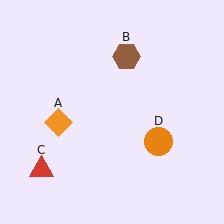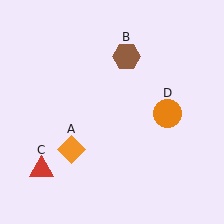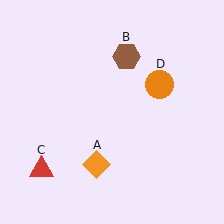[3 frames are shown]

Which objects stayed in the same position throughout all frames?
Brown hexagon (object B) and red triangle (object C) remained stationary.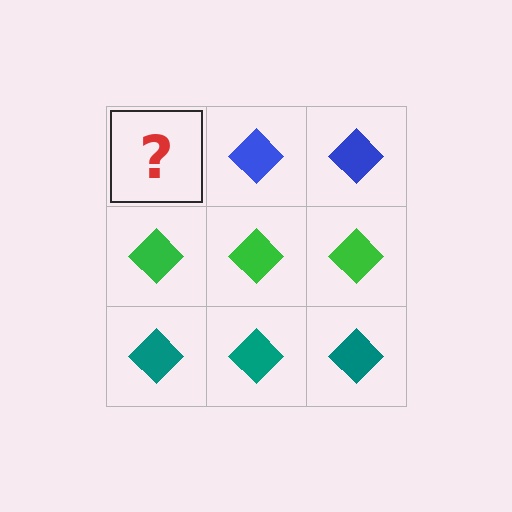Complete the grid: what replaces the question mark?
The question mark should be replaced with a blue diamond.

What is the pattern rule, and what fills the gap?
The rule is that each row has a consistent color. The gap should be filled with a blue diamond.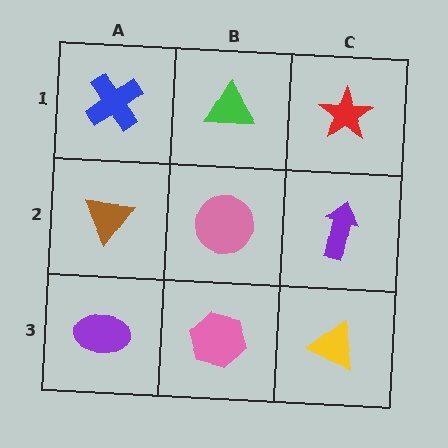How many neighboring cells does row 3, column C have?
2.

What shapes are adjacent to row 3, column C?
A purple arrow (row 2, column C), a pink hexagon (row 3, column B).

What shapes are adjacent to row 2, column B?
A green triangle (row 1, column B), a pink hexagon (row 3, column B), a brown triangle (row 2, column A), a purple arrow (row 2, column C).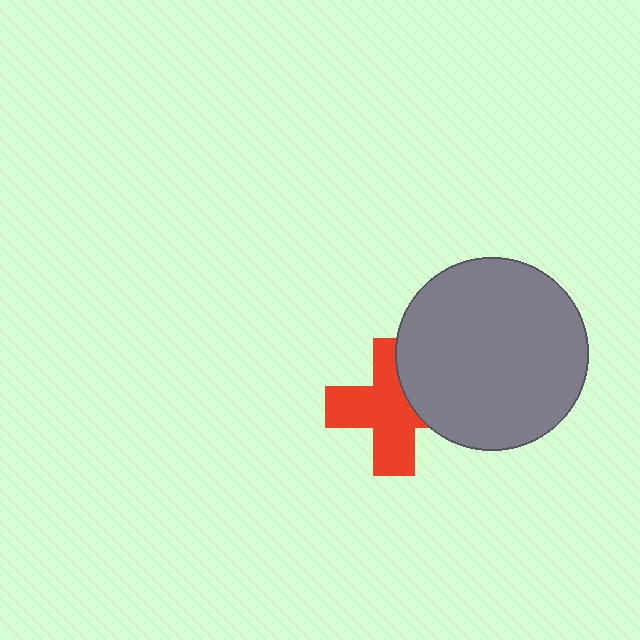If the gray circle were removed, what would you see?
You would see the complete red cross.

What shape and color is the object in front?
The object in front is a gray circle.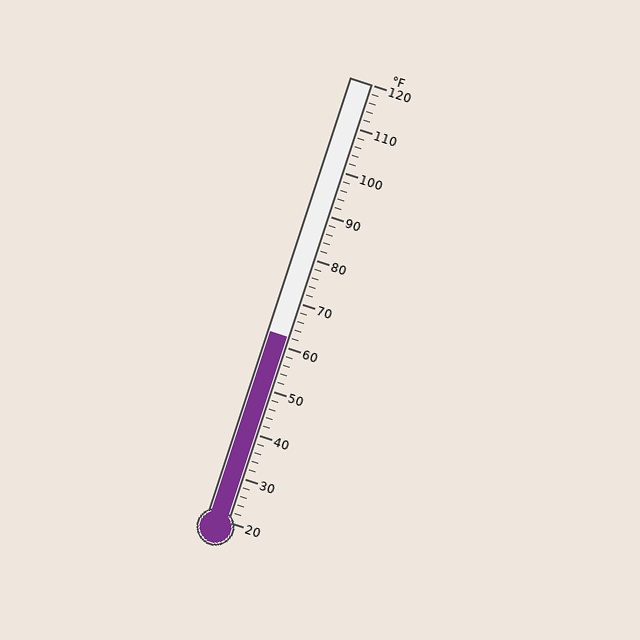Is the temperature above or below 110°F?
The temperature is below 110°F.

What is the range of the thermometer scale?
The thermometer scale ranges from 20°F to 120°F.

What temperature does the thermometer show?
The thermometer shows approximately 62°F.